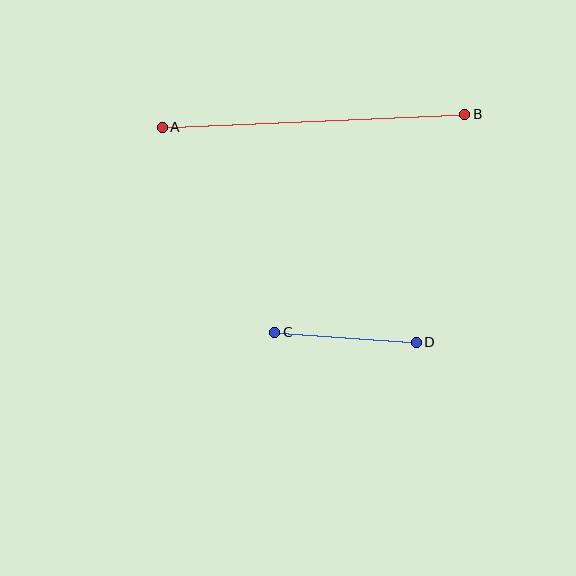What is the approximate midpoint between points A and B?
The midpoint is at approximately (313, 121) pixels.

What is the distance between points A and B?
The distance is approximately 303 pixels.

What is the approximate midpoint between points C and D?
The midpoint is at approximately (345, 337) pixels.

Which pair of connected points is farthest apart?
Points A and B are farthest apart.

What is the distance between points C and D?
The distance is approximately 142 pixels.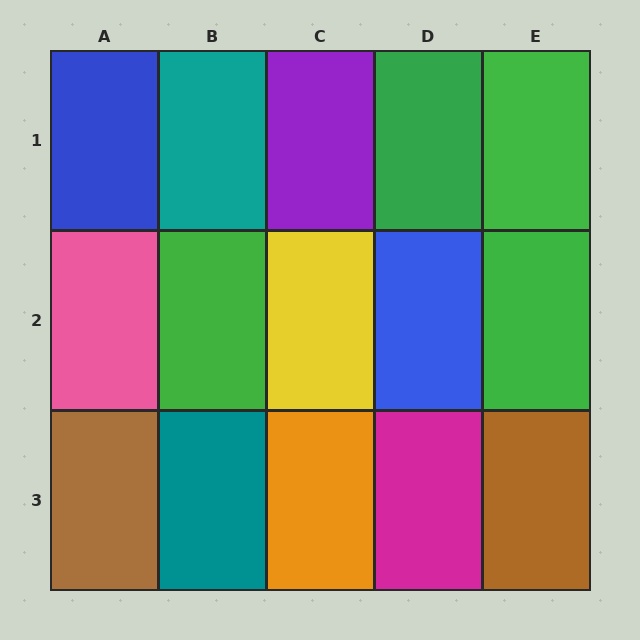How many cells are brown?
2 cells are brown.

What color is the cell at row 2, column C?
Yellow.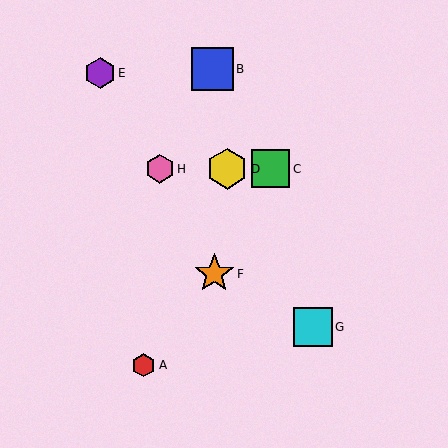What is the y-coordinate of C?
Object C is at y≈169.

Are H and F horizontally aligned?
No, H is at y≈169 and F is at y≈274.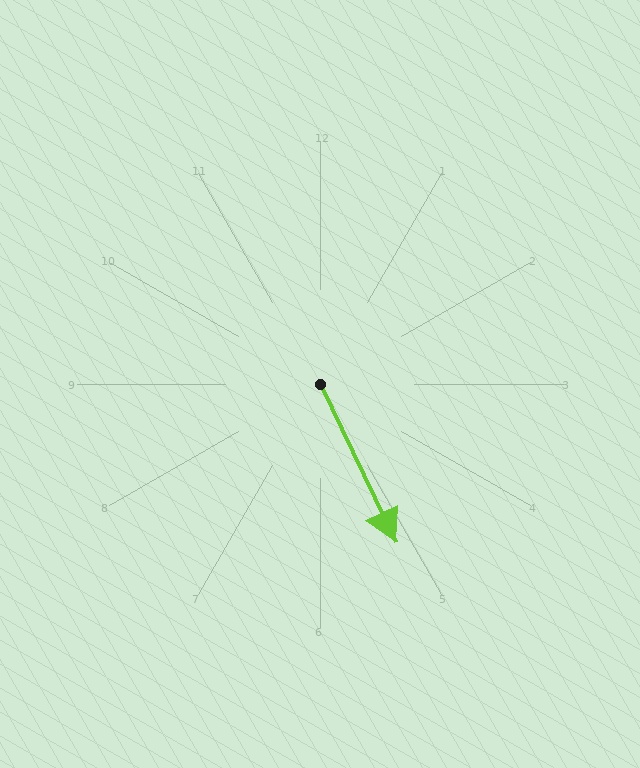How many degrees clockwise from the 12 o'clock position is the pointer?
Approximately 155 degrees.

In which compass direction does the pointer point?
Southeast.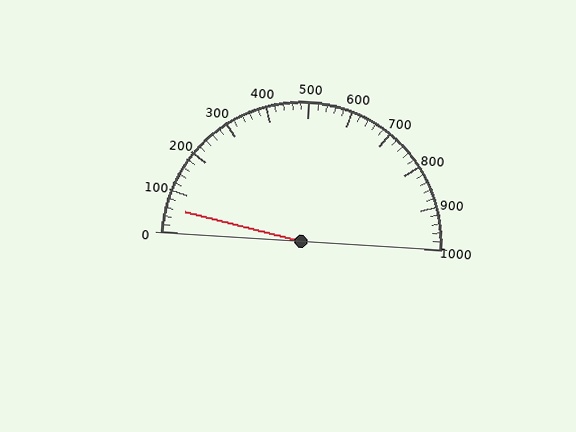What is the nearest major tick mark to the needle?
The nearest major tick mark is 100.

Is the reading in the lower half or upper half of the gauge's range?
The reading is in the lower half of the range (0 to 1000).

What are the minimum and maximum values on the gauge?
The gauge ranges from 0 to 1000.